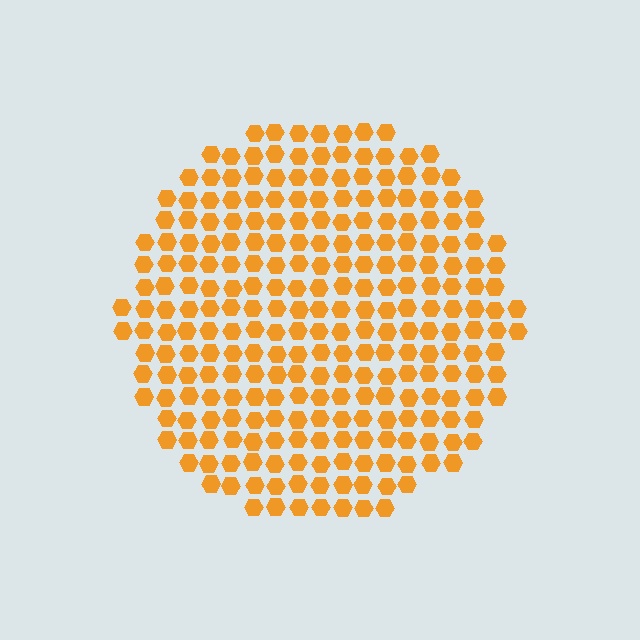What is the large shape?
The large shape is a circle.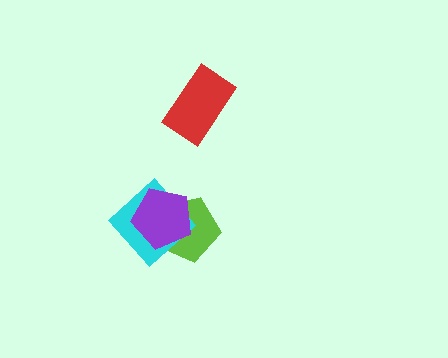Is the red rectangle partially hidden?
No, no other shape covers it.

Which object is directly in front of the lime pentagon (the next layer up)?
The cyan diamond is directly in front of the lime pentagon.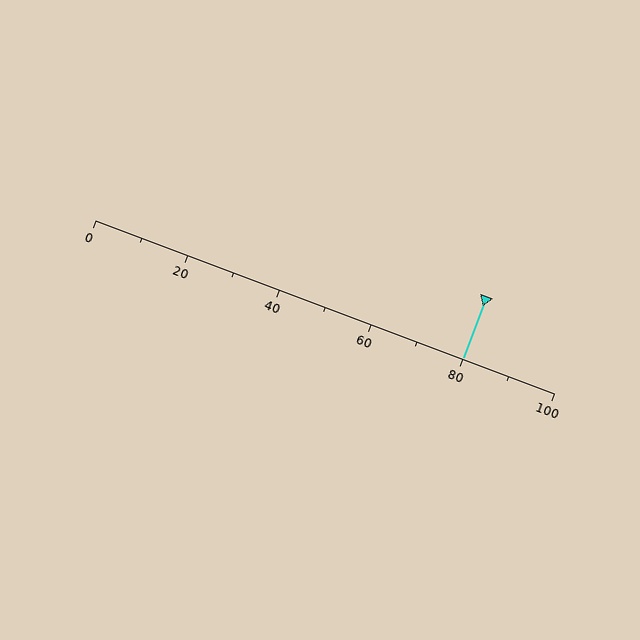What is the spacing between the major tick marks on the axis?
The major ticks are spaced 20 apart.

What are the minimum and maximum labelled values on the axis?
The axis runs from 0 to 100.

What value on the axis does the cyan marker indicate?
The marker indicates approximately 80.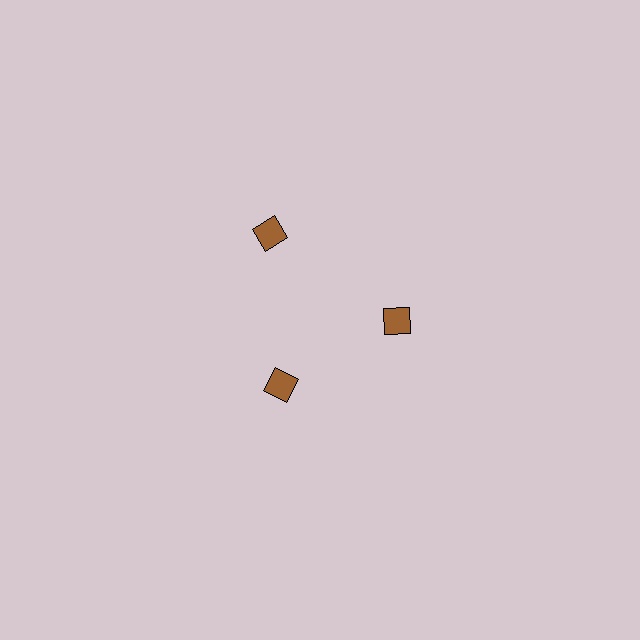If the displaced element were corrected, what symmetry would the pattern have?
It would have 3-fold rotational symmetry — the pattern would map onto itself every 120 degrees.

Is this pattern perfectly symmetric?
No. The 3 brown squares are arranged in a ring, but one element near the 11 o'clock position is pushed outward from the center, breaking the 3-fold rotational symmetry.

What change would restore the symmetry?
The symmetry would be restored by moving it inward, back onto the ring so that all 3 squares sit at equal angles and equal distance from the center.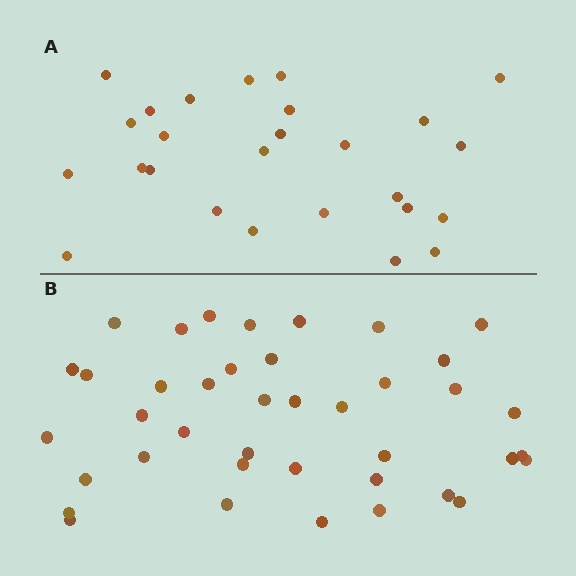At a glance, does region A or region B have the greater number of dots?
Region B (the bottom region) has more dots.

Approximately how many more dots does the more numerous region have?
Region B has approximately 15 more dots than region A.